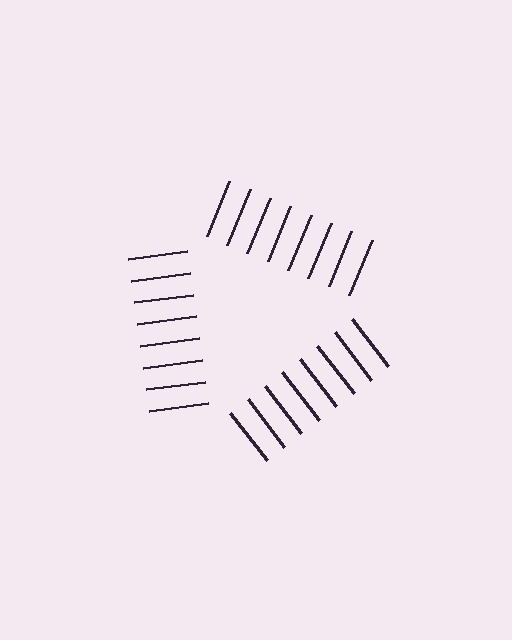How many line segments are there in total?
24 — 8 along each of the 3 edges.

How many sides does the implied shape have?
3 sides — the line-ends trace a triangle.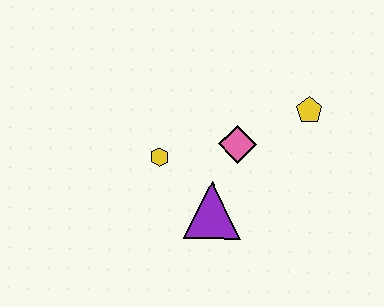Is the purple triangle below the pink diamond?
Yes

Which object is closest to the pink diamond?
The purple triangle is closest to the pink diamond.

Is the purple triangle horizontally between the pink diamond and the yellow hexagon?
Yes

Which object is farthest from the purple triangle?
The yellow pentagon is farthest from the purple triangle.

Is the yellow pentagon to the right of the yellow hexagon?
Yes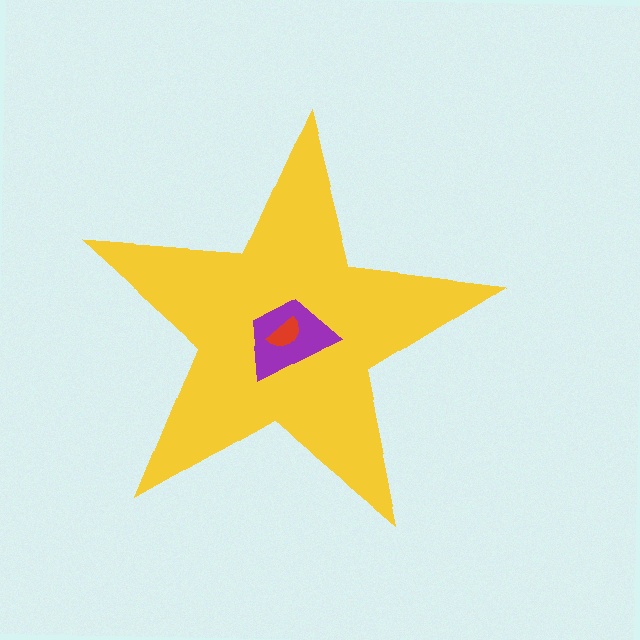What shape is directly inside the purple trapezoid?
The red semicircle.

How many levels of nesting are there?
3.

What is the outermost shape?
The yellow star.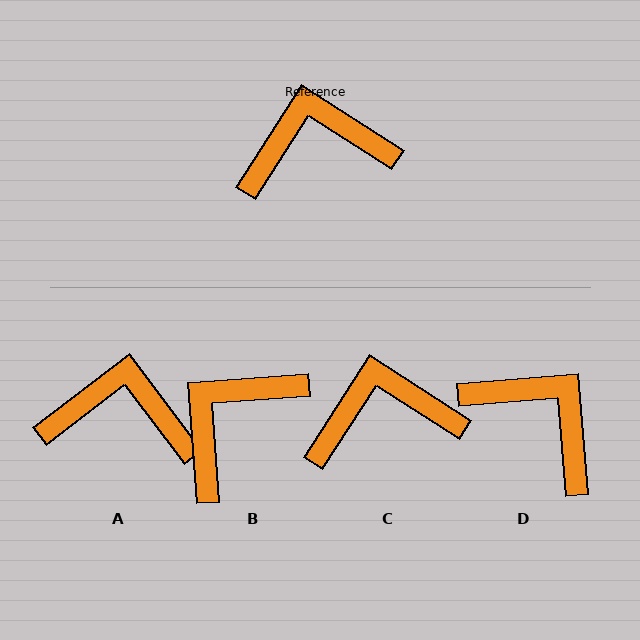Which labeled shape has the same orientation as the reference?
C.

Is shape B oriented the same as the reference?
No, it is off by about 37 degrees.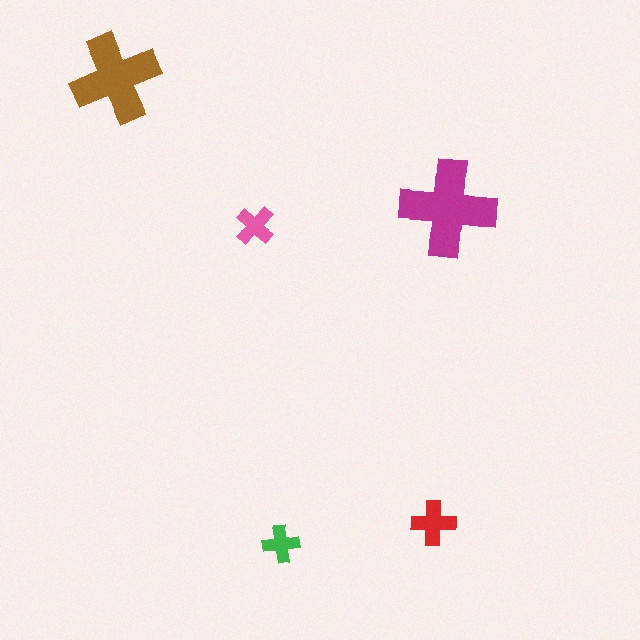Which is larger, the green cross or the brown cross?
The brown one.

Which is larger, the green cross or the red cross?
The red one.